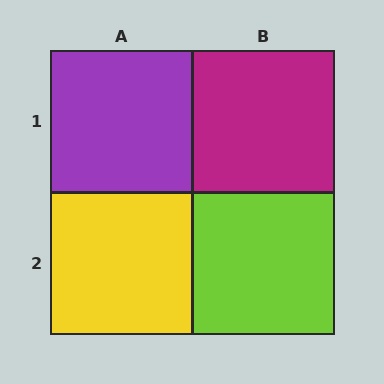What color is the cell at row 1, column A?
Purple.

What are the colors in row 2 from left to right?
Yellow, lime.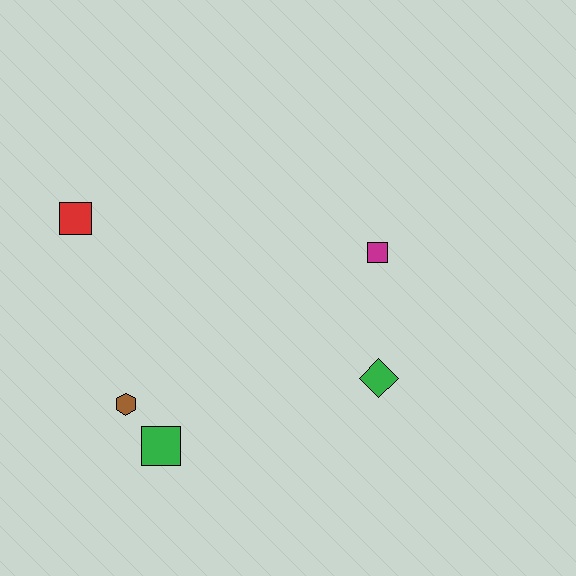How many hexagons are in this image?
There is 1 hexagon.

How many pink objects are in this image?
There are no pink objects.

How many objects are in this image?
There are 5 objects.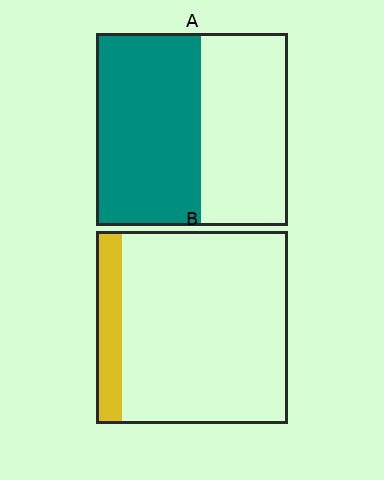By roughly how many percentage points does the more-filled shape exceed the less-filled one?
By roughly 40 percentage points (A over B).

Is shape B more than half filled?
No.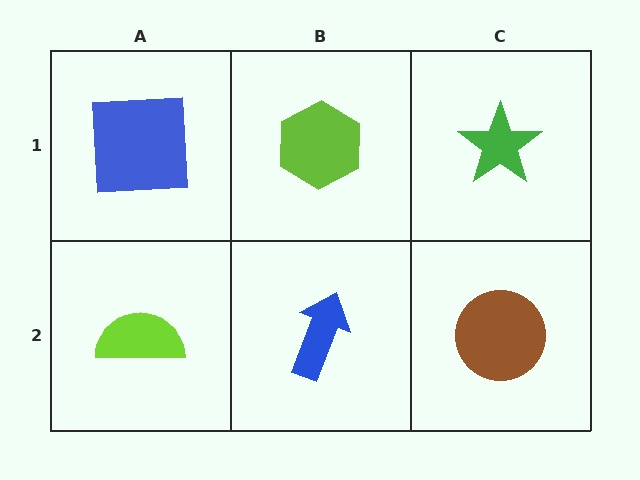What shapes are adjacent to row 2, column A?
A blue square (row 1, column A), a blue arrow (row 2, column B).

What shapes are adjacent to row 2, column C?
A green star (row 1, column C), a blue arrow (row 2, column B).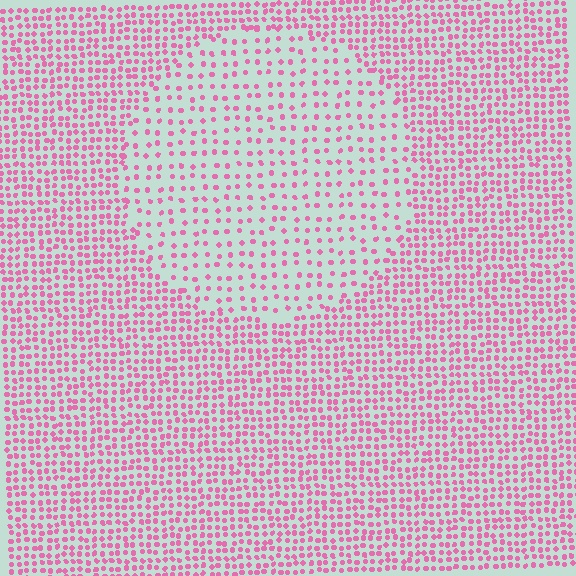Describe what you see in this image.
The image contains small pink elements arranged at two different densities. A circle-shaped region is visible where the elements are less densely packed than the surrounding area.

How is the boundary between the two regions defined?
The boundary is defined by a change in element density (approximately 2.1x ratio). All elements are the same color, size, and shape.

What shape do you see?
I see a circle.